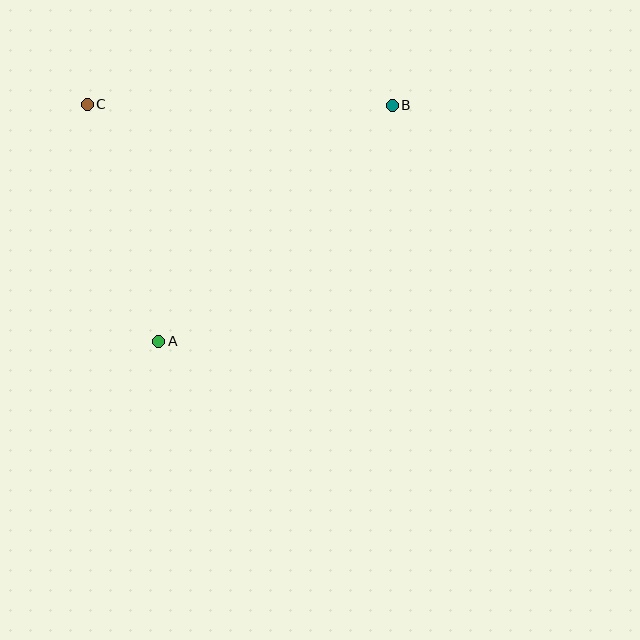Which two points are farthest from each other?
Points A and B are farthest from each other.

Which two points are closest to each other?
Points A and C are closest to each other.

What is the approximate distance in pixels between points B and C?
The distance between B and C is approximately 305 pixels.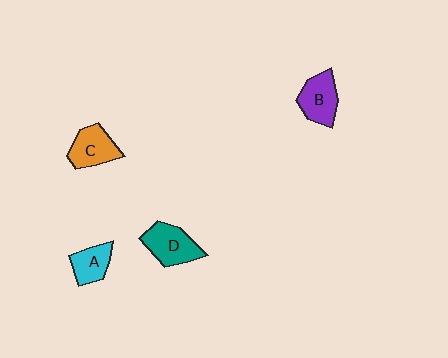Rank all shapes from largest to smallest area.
From largest to smallest: D (teal), B (purple), C (orange), A (cyan).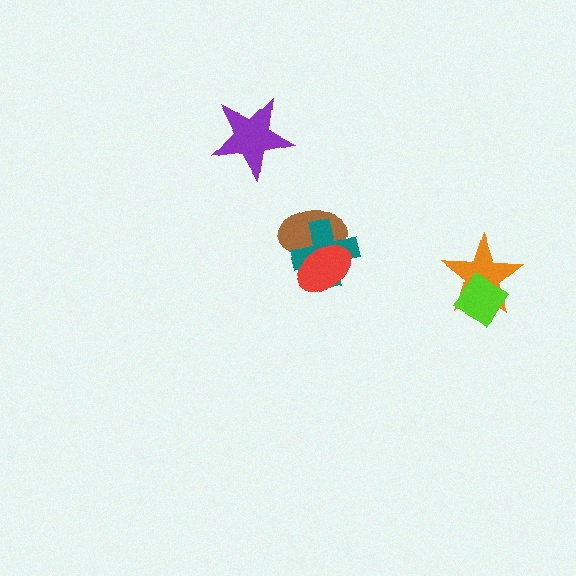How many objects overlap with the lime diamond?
1 object overlaps with the lime diamond.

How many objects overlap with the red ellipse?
2 objects overlap with the red ellipse.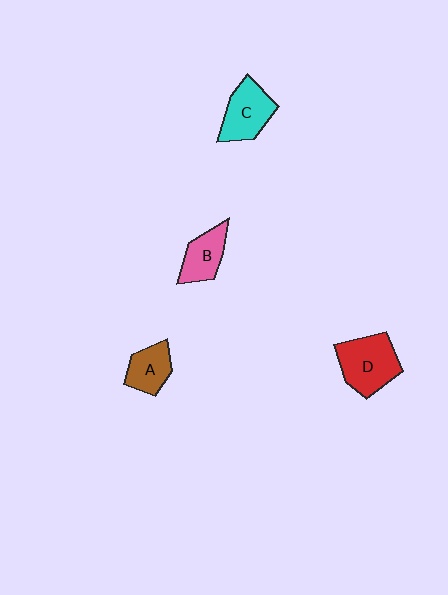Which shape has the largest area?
Shape D (red).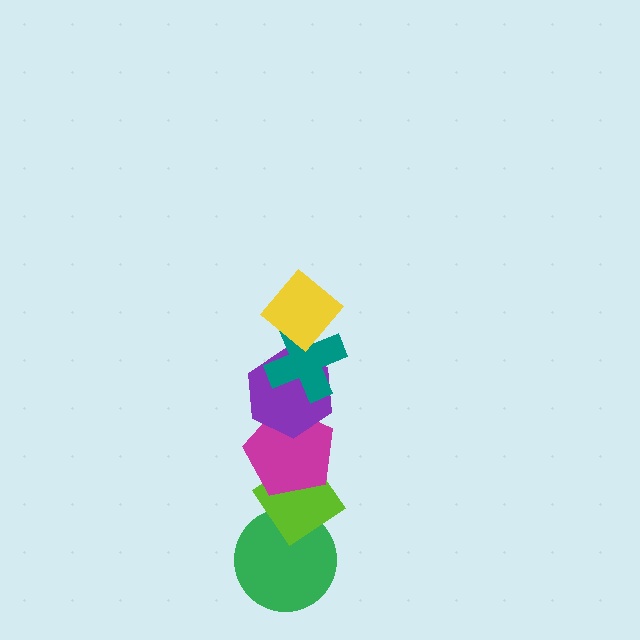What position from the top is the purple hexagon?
The purple hexagon is 3rd from the top.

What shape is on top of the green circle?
The lime diamond is on top of the green circle.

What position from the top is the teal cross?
The teal cross is 2nd from the top.